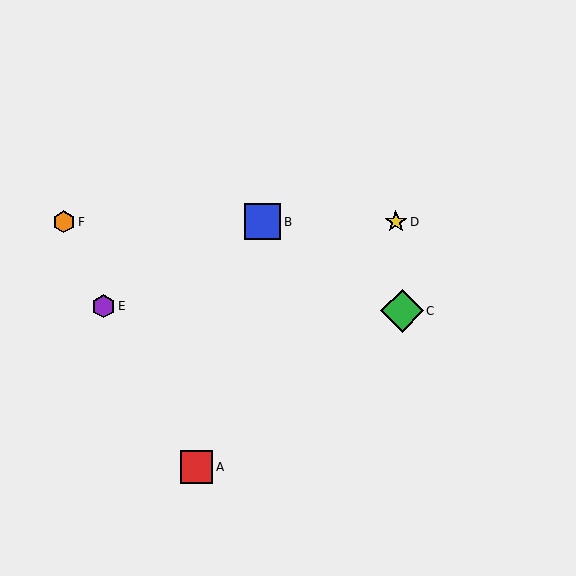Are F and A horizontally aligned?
No, F is at y≈222 and A is at y≈467.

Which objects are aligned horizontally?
Objects B, D, F are aligned horizontally.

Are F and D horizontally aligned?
Yes, both are at y≈222.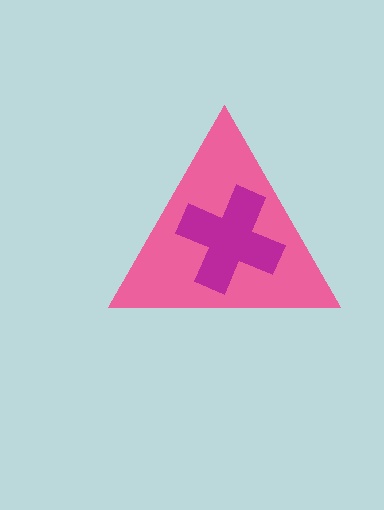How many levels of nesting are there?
2.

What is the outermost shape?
The pink triangle.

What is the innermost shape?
The magenta cross.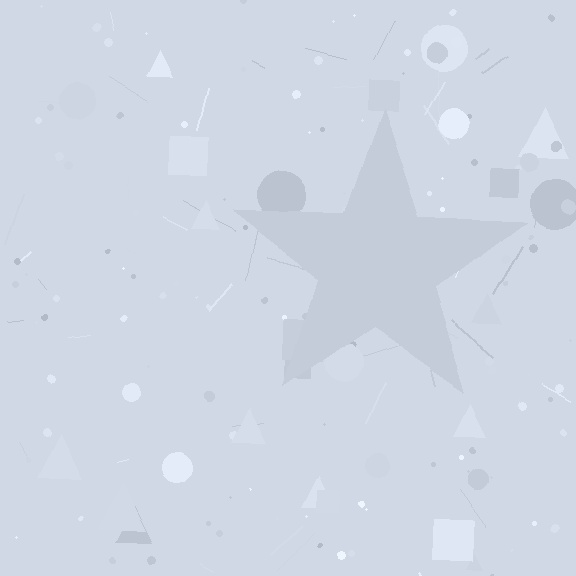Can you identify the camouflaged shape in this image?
The camouflaged shape is a star.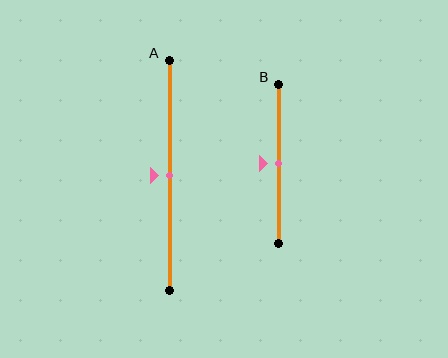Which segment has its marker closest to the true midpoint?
Segment A has its marker closest to the true midpoint.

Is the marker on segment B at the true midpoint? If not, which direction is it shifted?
Yes, the marker on segment B is at the true midpoint.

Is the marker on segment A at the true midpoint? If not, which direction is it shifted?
Yes, the marker on segment A is at the true midpoint.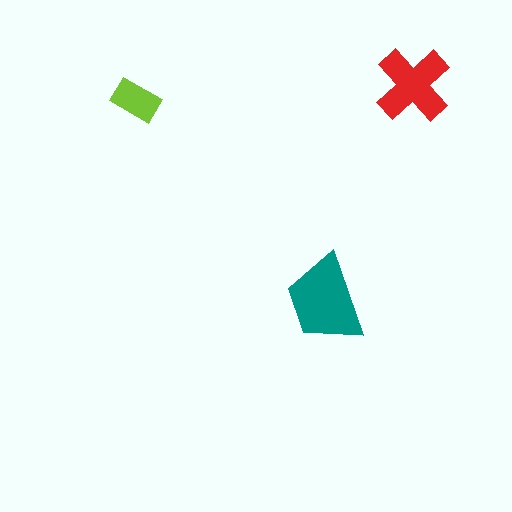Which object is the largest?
The teal trapezoid.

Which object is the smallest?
The lime rectangle.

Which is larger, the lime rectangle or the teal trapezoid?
The teal trapezoid.